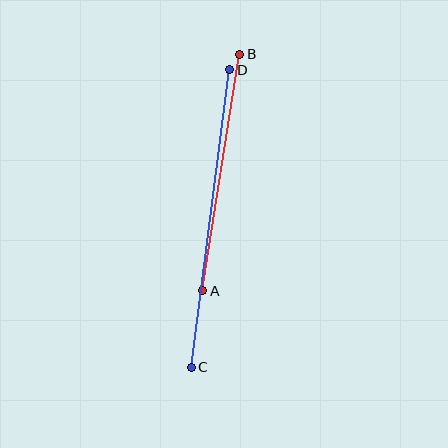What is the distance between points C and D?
The distance is approximately 300 pixels.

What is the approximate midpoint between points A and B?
The midpoint is at approximately (221, 172) pixels.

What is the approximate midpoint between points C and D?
The midpoint is at approximately (211, 219) pixels.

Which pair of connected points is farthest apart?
Points C and D are farthest apart.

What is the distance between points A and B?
The distance is approximately 239 pixels.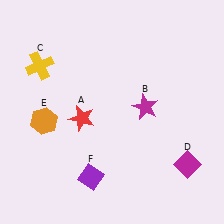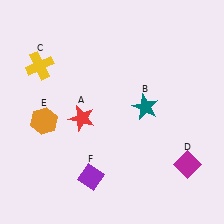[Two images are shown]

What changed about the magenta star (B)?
In Image 1, B is magenta. In Image 2, it changed to teal.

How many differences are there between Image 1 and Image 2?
There is 1 difference between the two images.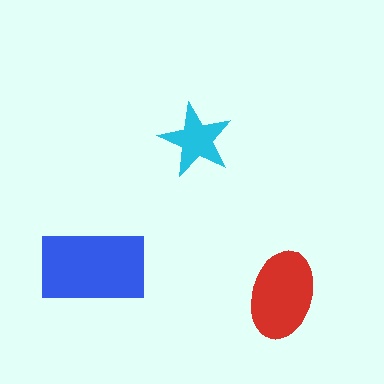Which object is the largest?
The blue rectangle.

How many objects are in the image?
There are 3 objects in the image.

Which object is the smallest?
The cyan star.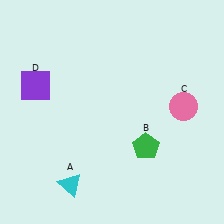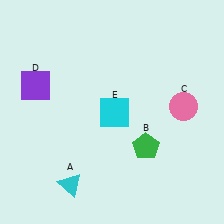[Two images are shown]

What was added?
A cyan square (E) was added in Image 2.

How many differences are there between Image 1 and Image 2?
There is 1 difference between the two images.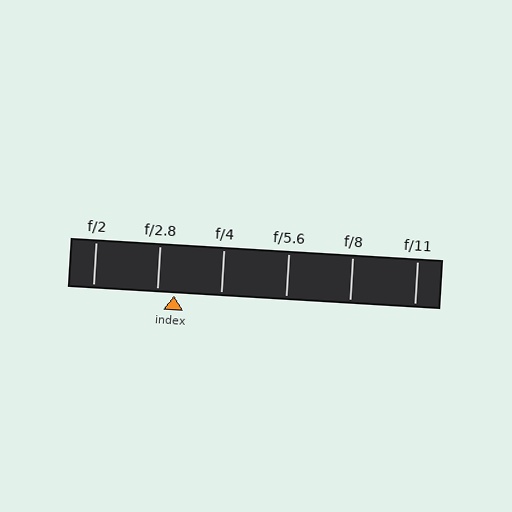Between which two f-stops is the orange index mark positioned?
The index mark is between f/2.8 and f/4.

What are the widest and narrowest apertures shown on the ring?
The widest aperture shown is f/2 and the narrowest is f/11.